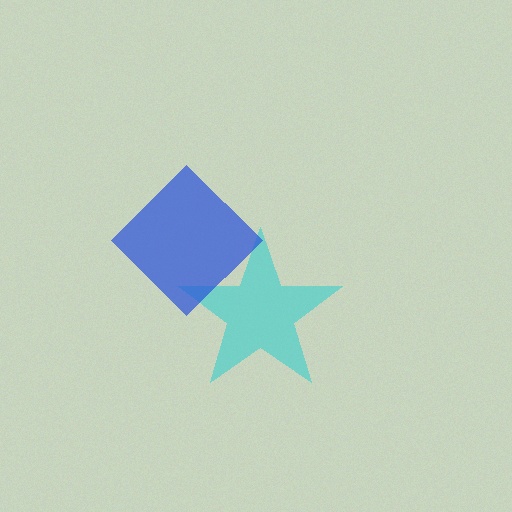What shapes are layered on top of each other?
The layered shapes are: a cyan star, a blue diamond.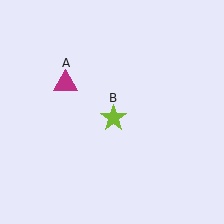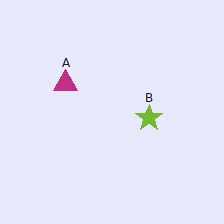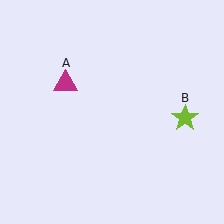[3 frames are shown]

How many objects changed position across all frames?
1 object changed position: lime star (object B).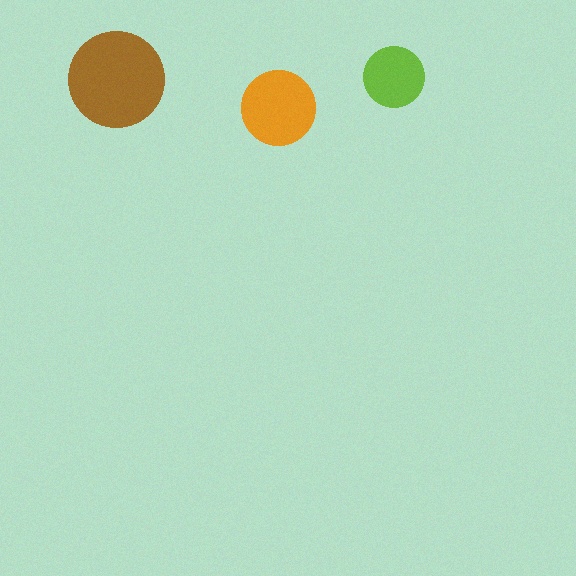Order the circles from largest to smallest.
the brown one, the orange one, the lime one.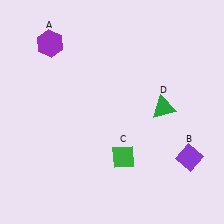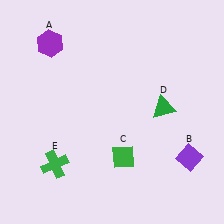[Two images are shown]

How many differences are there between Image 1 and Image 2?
There is 1 difference between the two images.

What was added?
A green cross (E) was added in Image 2.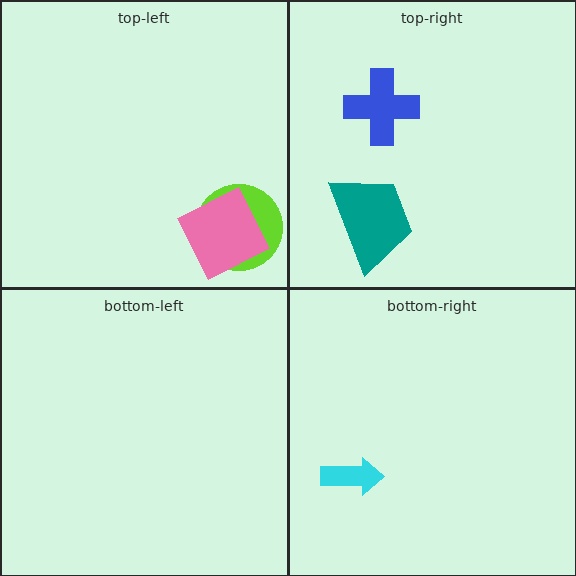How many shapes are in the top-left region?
2.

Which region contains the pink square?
The top-left region.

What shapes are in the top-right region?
The teal trapezoid, the blue cross.